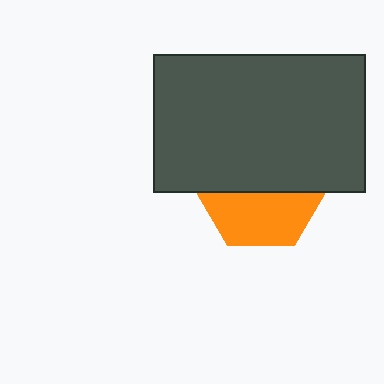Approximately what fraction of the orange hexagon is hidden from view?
Roughly 57% of the orange hexagon is hidden behind the dark gray rectangle.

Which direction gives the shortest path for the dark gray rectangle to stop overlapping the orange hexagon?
Moving up gives the shortest separation.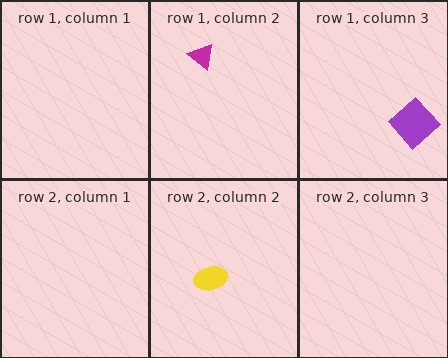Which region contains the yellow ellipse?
The row 2, column 2 region.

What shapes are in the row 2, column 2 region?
The yellow ellipse.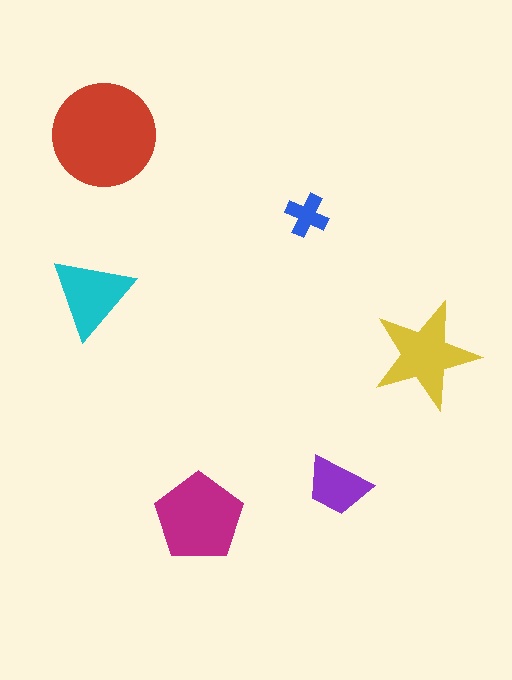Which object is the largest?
The red circle.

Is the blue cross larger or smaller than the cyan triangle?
Smaller.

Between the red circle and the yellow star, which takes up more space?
The red circle.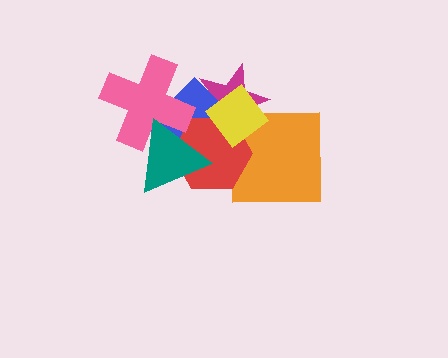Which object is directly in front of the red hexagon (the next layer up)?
The yellow diamond is directly in front of the red hexagon.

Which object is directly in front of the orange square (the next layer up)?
The red hexagon is directly in front of the orange square.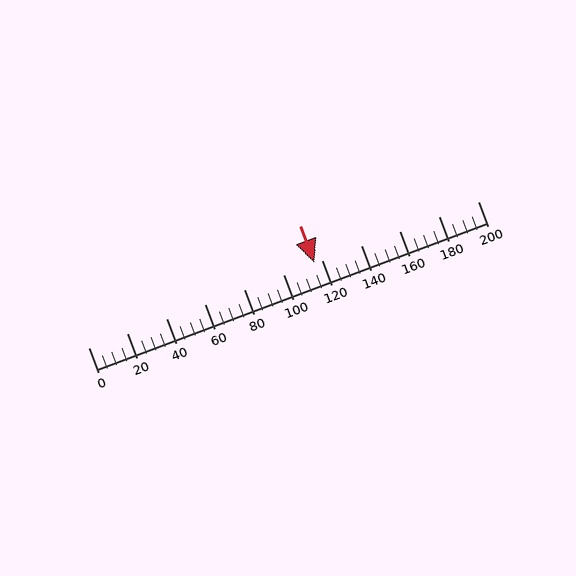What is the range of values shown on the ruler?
The ruler shows values from 0 to 200.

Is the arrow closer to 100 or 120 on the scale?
The arrow is closer to 120.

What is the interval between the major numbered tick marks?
The major tick marks are spaced 20 units apart.